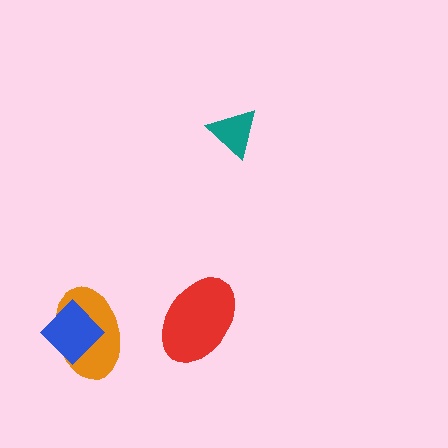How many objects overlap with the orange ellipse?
1 object overlaps with the orange ellipse.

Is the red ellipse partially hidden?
No, no other shape covers it.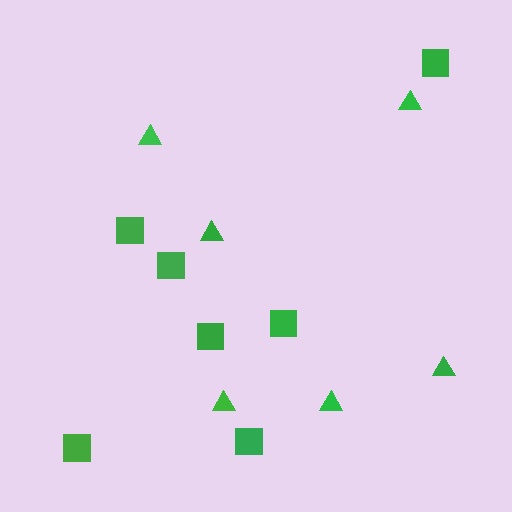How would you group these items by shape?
There are 2 groups: one group of squares (7) and one group of triangles (6).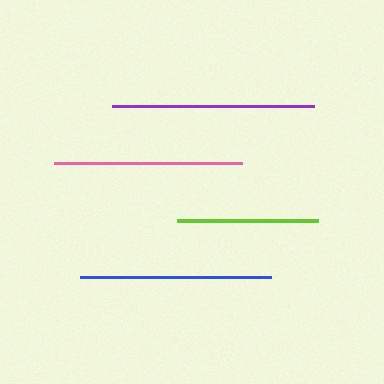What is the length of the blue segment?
The blue segment is approximately 190 pixels long.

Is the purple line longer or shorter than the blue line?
The purple line is longer than the blue line.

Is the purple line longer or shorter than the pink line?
The purple line is longer than the pink line.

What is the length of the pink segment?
The pink segment is approximately 187 pixels long.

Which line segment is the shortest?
The lime line is the shortest at approximately 142 pixels.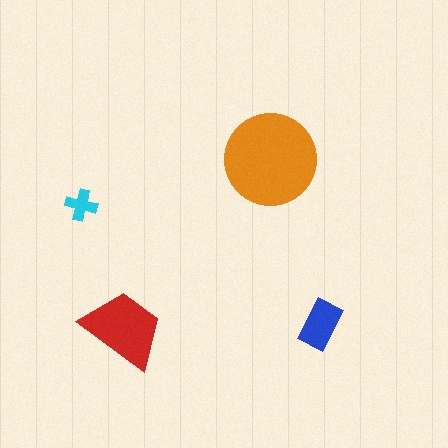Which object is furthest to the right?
The blue rectangle is rightmost.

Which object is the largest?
The orange circle.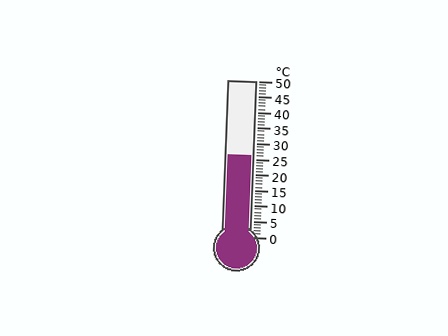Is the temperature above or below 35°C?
The temperature is below 35°C.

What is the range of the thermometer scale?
The thermometer scale ranges from 0°C to 50°C.